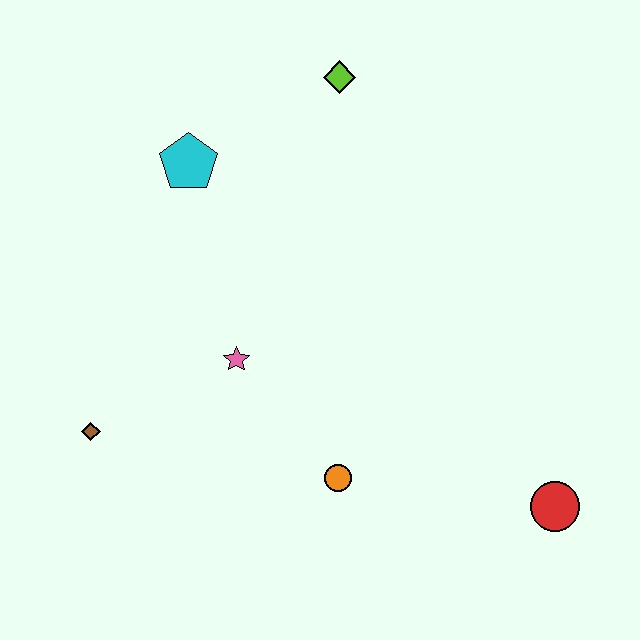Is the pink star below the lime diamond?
Yes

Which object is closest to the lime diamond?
The cyan pentagon is closest to the lime diamond.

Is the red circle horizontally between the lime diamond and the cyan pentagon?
No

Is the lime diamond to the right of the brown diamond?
Yes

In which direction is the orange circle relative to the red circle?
The orange circle is to the left of the red circle.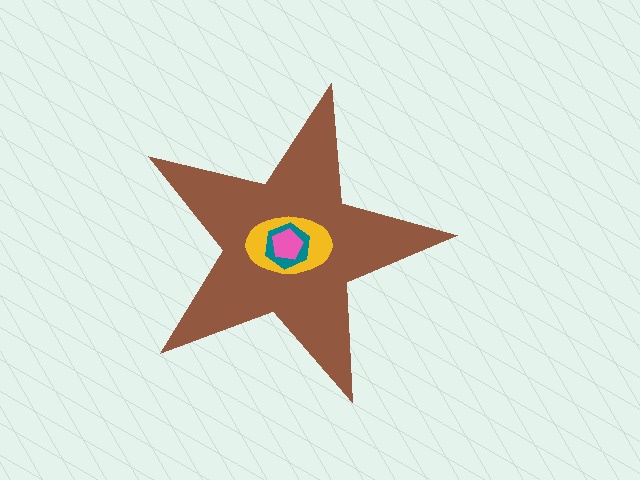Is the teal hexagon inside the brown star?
Yes.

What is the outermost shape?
The brown star.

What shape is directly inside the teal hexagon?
The pink pentagon.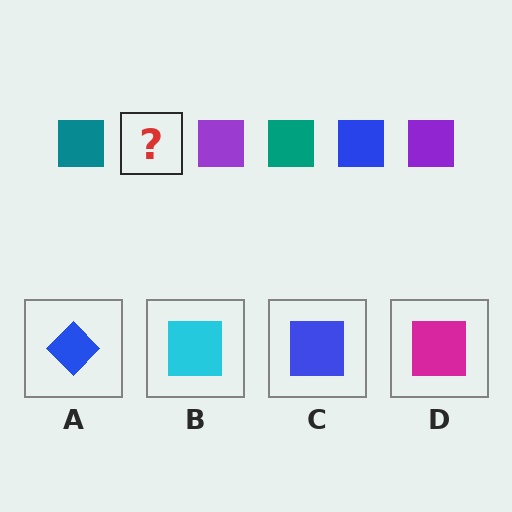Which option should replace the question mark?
Option C.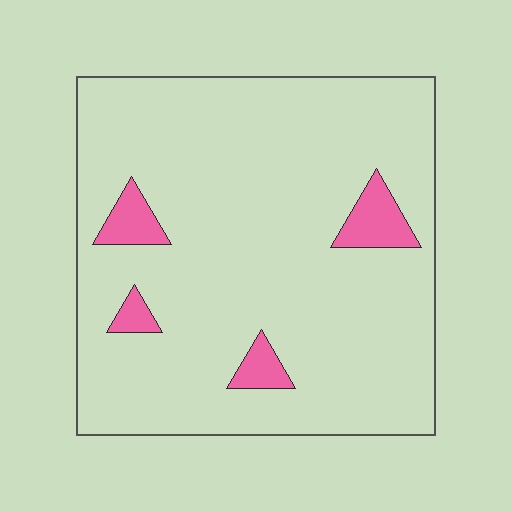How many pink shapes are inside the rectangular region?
4.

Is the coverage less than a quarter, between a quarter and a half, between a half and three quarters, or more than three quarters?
Less than a quarter.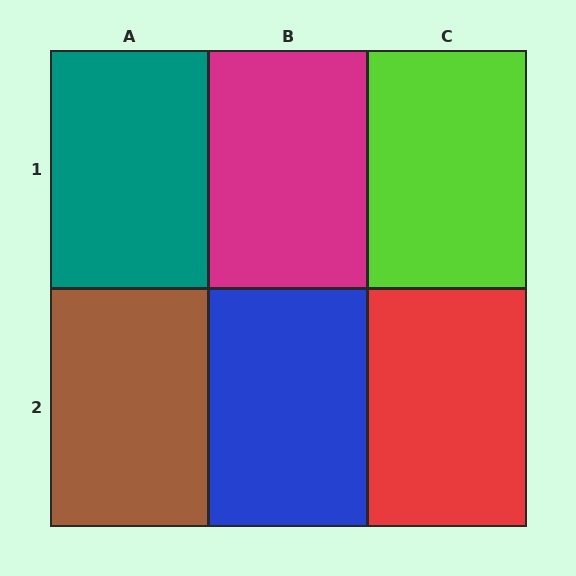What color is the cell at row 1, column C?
Lime.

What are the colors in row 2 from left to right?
Brown, blue, red.